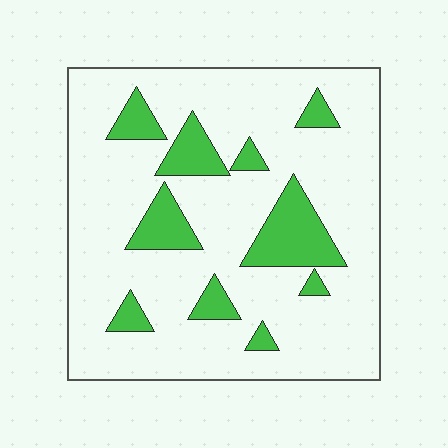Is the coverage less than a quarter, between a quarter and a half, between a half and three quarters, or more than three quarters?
Less than a quarter.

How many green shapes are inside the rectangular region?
10.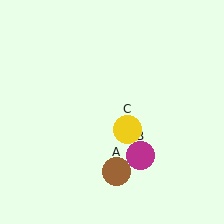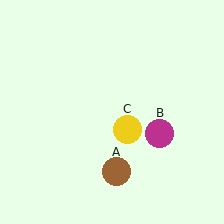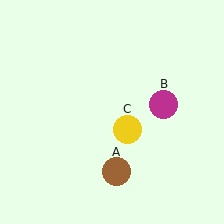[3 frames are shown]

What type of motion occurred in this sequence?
The magenta circle (object B) rotated counterclockwise around the center of the scene.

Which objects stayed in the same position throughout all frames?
Brown circle (object A) and yellow circle (object C) remained stationary.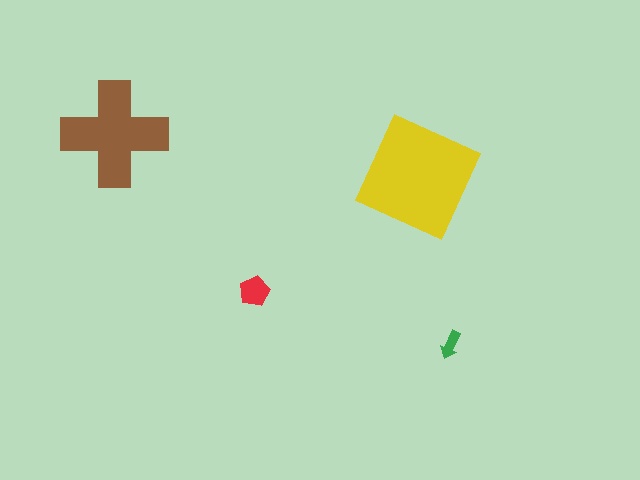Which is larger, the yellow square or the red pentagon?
The yellow square.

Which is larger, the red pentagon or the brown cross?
The brown cross.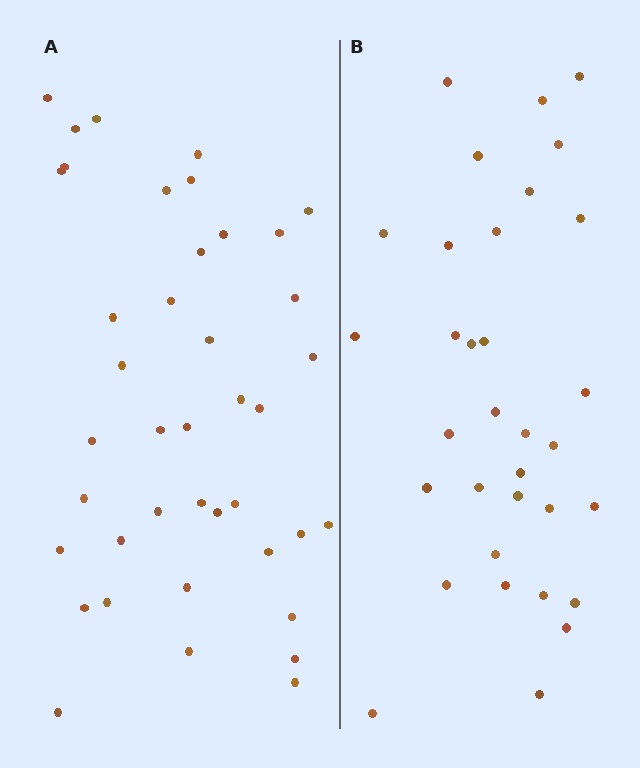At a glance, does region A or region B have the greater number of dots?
Region A (the left region) has more dots.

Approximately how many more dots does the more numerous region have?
Region A has roughly 8 or so more dots than region B.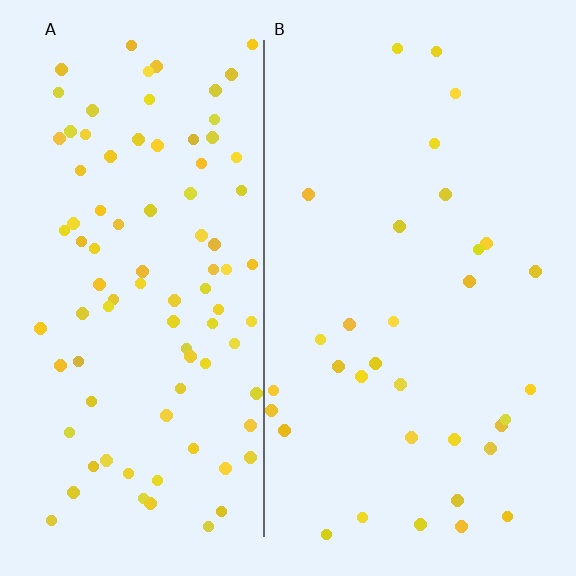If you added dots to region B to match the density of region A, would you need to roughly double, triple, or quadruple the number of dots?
Approximately triple.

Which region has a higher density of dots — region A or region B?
A (the left).